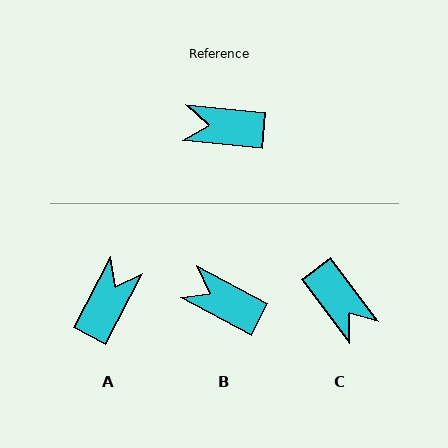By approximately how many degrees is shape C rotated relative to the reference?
Approximately 133 degrees counter-clockwise.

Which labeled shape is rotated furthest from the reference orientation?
C, about 133 degrees away.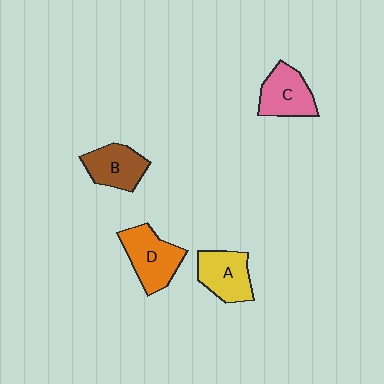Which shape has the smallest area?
Shape B (brown).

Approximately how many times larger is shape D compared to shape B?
Approximately 1.2 times.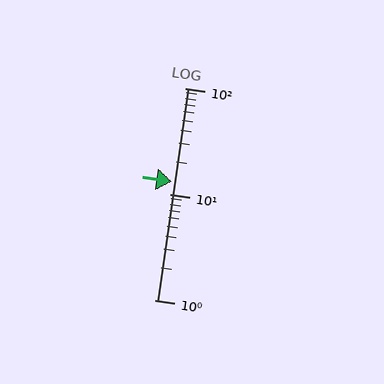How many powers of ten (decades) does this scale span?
The scale spans 2 decades, from 1 to 100.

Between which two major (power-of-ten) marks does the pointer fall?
The pointer is between 10 and 100.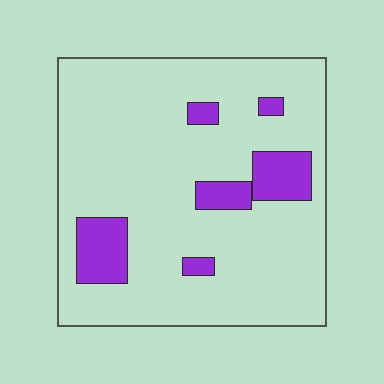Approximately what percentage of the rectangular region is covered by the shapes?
Approximately 15%.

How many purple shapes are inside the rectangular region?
6.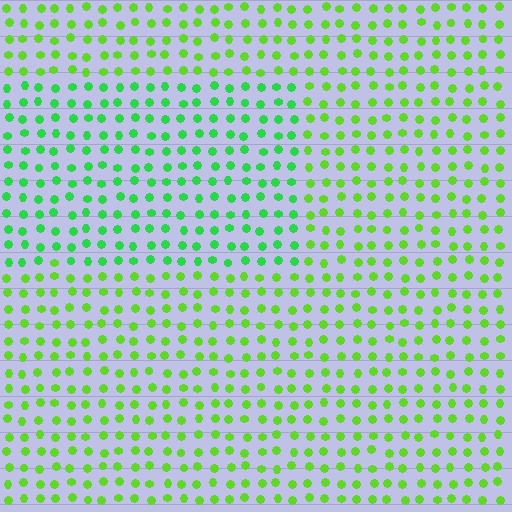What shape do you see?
I see a rectangle.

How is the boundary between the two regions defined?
The boundary is defined purely by a slight shift in hue (about 30 degrees). Spacing, size, and orientation are identical on both sides.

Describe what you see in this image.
The image is filled with small lime elements in a uniform arrangement. A rectangle-shaped region is visible where the elements are tinted to a slightly different hue, forming a subtle color boundary.